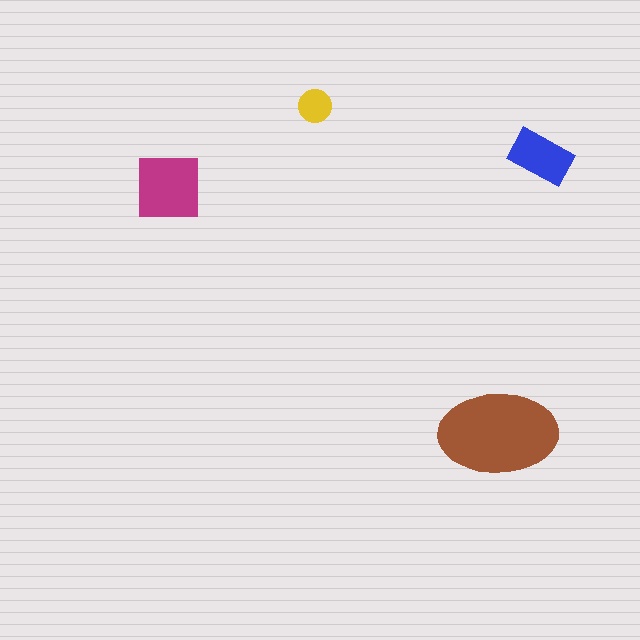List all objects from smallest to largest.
The yellow circle, the blue rectangle, the magenta square, the brown ellipse.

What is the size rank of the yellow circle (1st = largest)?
4th.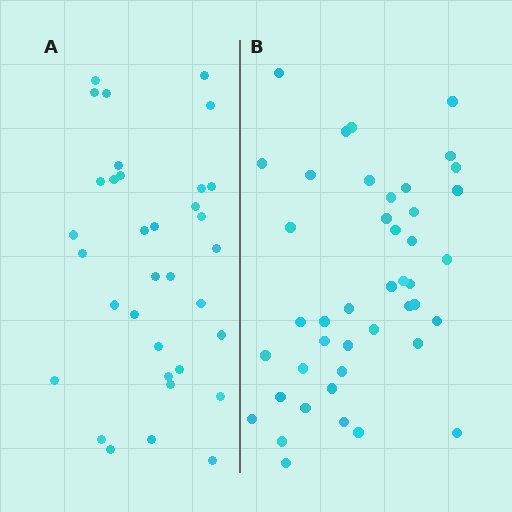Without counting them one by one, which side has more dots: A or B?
Region B (the right region) has more dots.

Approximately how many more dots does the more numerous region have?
Region B has roughly 8 or so more dots than region A.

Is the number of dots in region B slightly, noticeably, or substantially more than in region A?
Region B has noticeably more, but not dramatically so. The ratio is roughly 1.3 to 1.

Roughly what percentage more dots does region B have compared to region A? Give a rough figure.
About 25% more.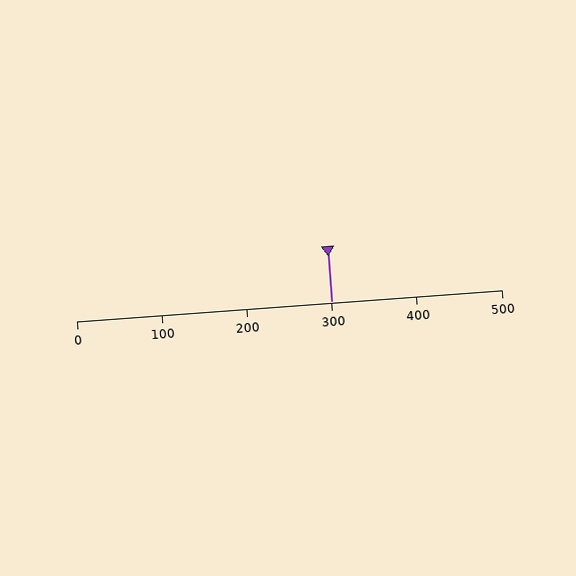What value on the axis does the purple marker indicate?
The marker indicates approximately 300.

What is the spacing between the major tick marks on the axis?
The major ticks are spaced 100 apart.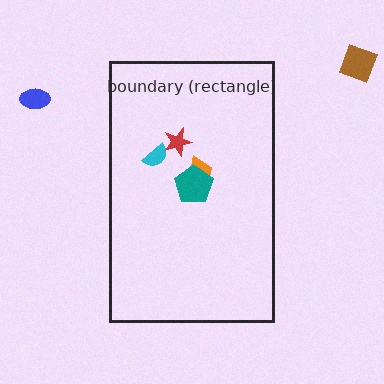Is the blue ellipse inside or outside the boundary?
Outside.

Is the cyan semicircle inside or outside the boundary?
Inside.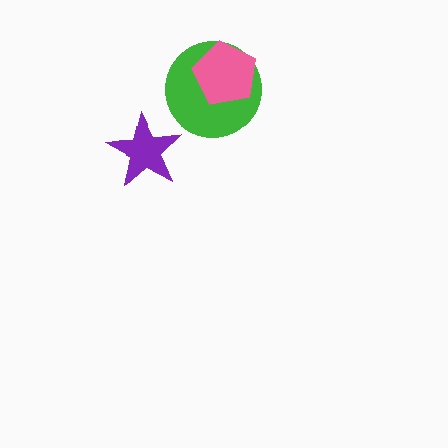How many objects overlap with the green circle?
1 object overlaps with the green circle.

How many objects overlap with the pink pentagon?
1 object overlaps with the pink pentagon.